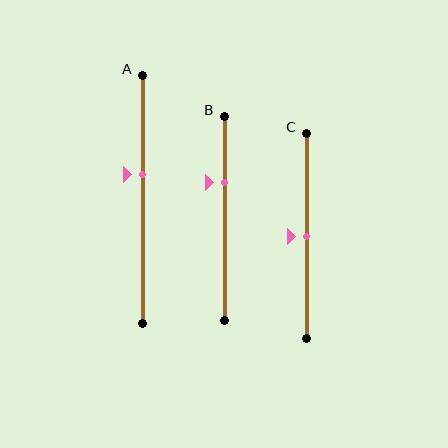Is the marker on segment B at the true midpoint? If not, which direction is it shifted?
No, the marker on segment B is shifted upward by about 17% of the segment length.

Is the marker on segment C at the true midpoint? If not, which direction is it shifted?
Yes, the marker on segment C is at the true midpoint.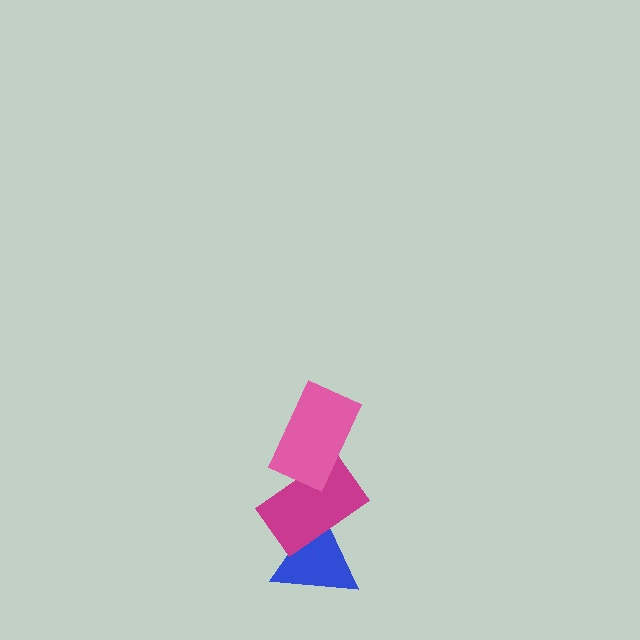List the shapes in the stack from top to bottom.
From top to bottom: the pink rectangle, the magenta rectangle, the blue triangle.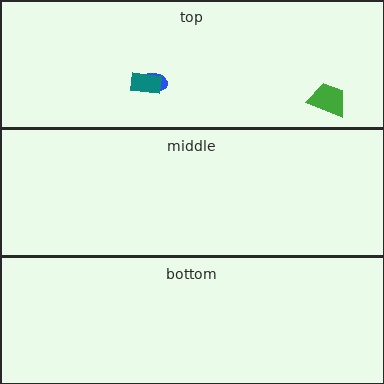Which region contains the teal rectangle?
The top region.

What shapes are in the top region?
The blue ellipse, the green trapezoid, the teal rectangle.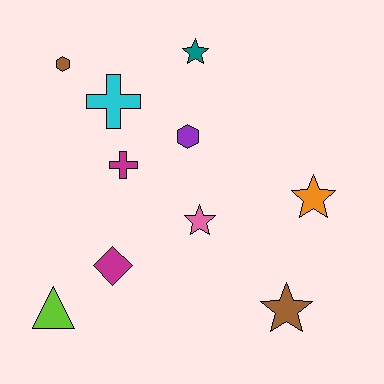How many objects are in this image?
There are 10 objects.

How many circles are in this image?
There are no circles.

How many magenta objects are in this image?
There are 2 magenta objects.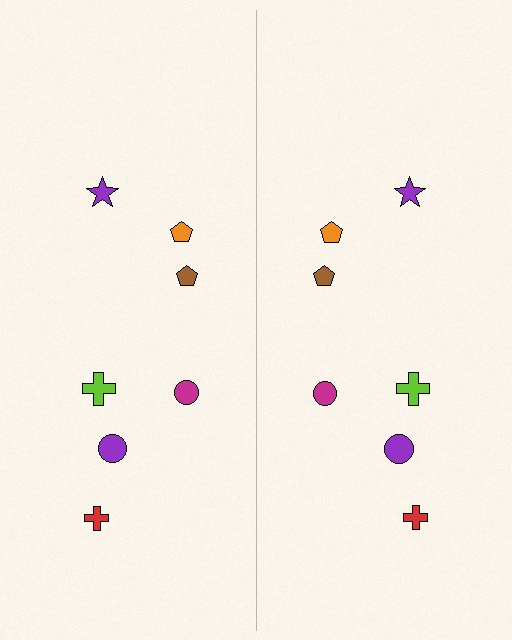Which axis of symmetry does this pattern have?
The pattern has a vertical axis of symmetry running through the center of the image.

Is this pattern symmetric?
Yes, this pattern has bilateral (reflection) symmetry.